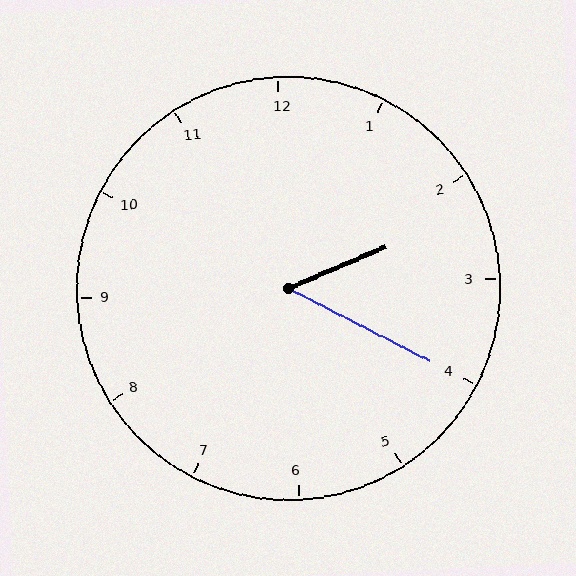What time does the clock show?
2:20.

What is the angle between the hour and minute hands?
Approximately 50 degrees.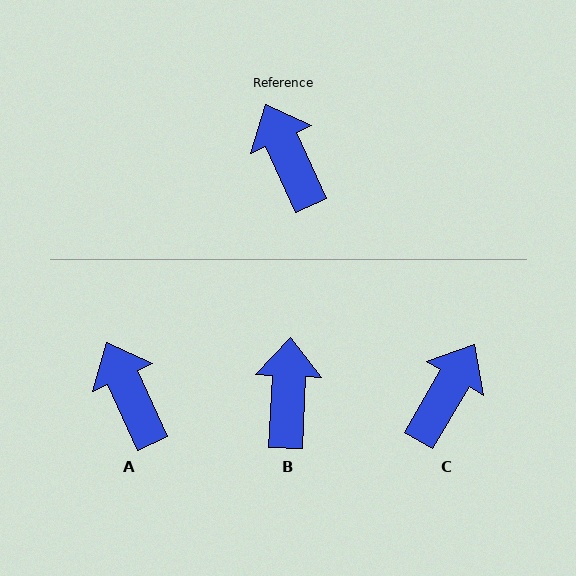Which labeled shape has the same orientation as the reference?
A.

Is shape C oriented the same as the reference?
No, it is off by about 55 degrees.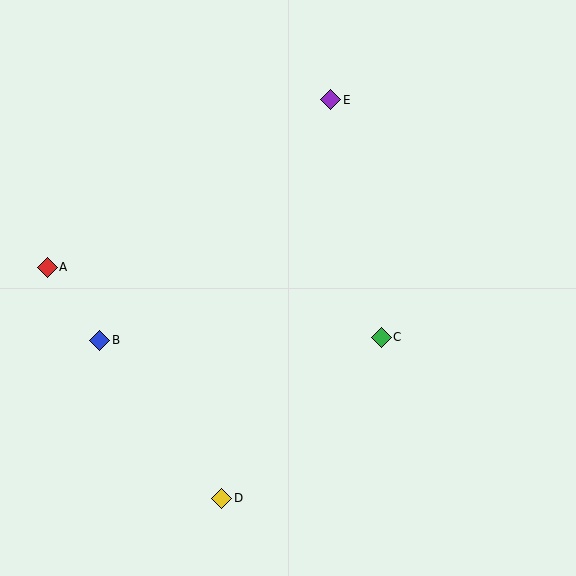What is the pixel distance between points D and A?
The distance between D and A is 289 pixels.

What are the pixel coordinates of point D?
Point D is at (222, 498).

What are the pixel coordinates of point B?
Point B is at (100, 341).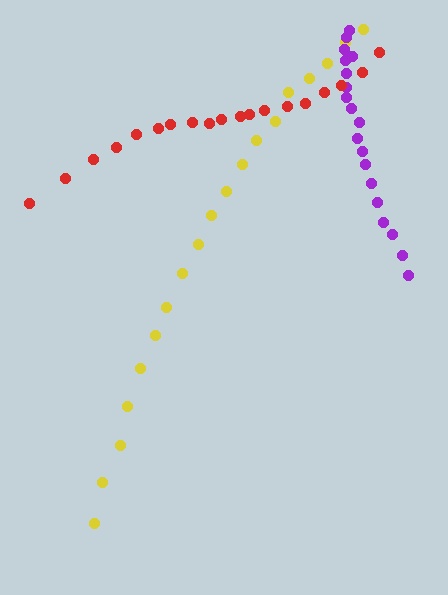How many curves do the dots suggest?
There are 3 distinct paths.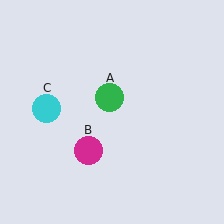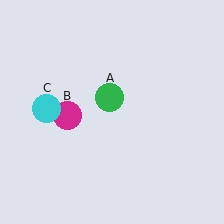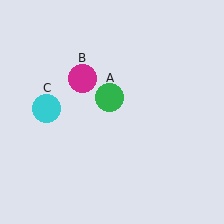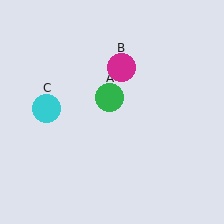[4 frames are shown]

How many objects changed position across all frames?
1 object changed position: magenta circle (object B).